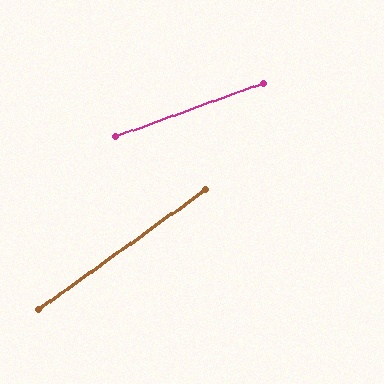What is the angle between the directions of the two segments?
Approximately 16 degrees.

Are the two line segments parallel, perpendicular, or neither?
Neither parallel nor perpendicular — they differ by about 16°.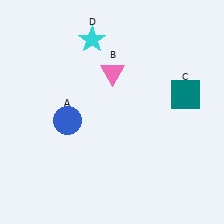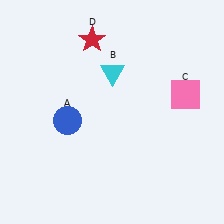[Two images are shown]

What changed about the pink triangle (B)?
In Image 1, B is pink. In Image 2, it changed to cyan.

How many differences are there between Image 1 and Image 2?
There are 3 differences between the two images.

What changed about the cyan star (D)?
In Image 1, D is cyan. In Image 2, it changed to red.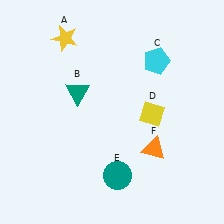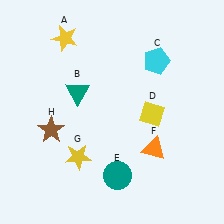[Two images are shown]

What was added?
A yellow star (G), a brown star (H) were added in Image 2.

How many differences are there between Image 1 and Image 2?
There are 2 differences between the two images.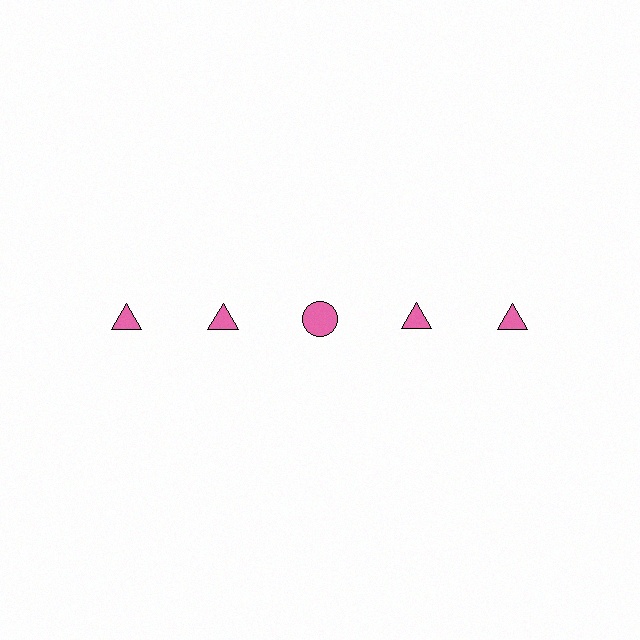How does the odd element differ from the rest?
It has a different shape: circle instead of triangle.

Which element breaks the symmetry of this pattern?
The pink circle in the top row, center column breaks the symmetry. All other shapes are pink triangles.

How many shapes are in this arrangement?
There are 5 shapes arranged in a grid pattern.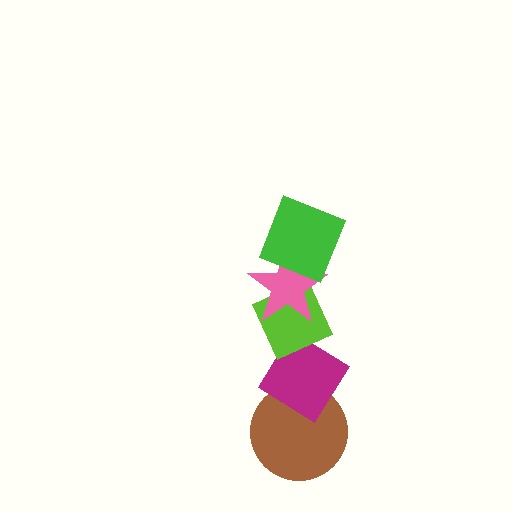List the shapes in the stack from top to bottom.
From top to bottom: the green square, the pink star, the lime diamond, the magenta diamond, the brown circle.